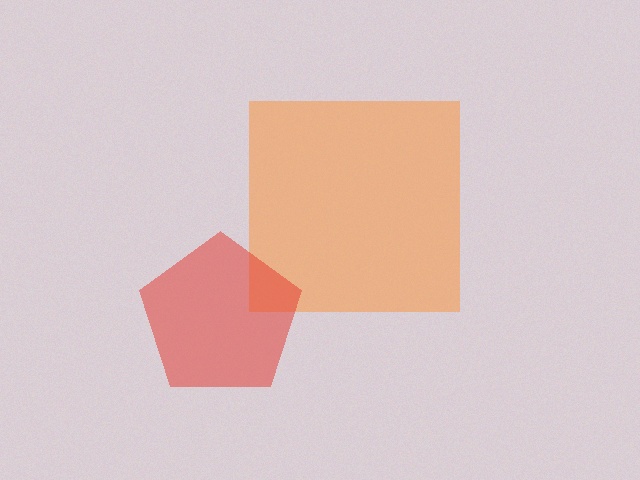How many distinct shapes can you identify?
There are 2 distinct shapes: an orange square, a red pentagon.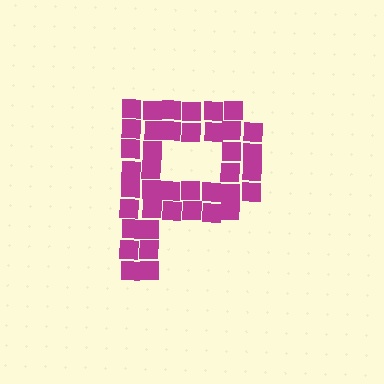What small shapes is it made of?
It is made of small squares.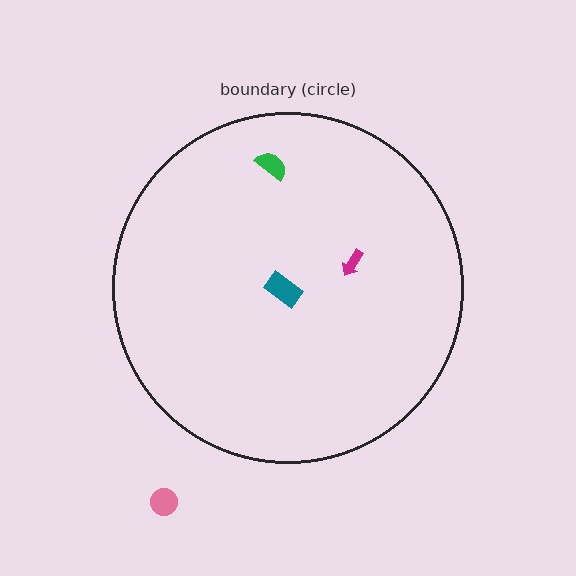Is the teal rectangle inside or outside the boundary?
Inside.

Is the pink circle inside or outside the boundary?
Outside.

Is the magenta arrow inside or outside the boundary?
Inside.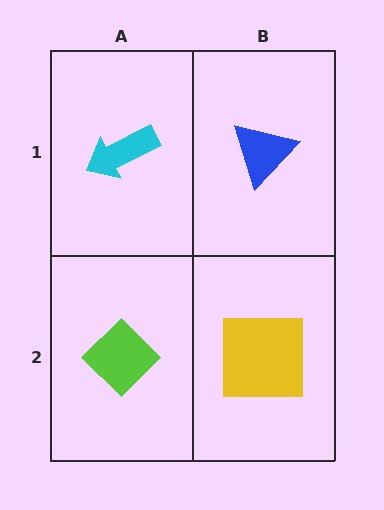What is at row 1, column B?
A blue triangle.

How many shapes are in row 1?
2 shapes.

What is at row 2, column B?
A yellow square.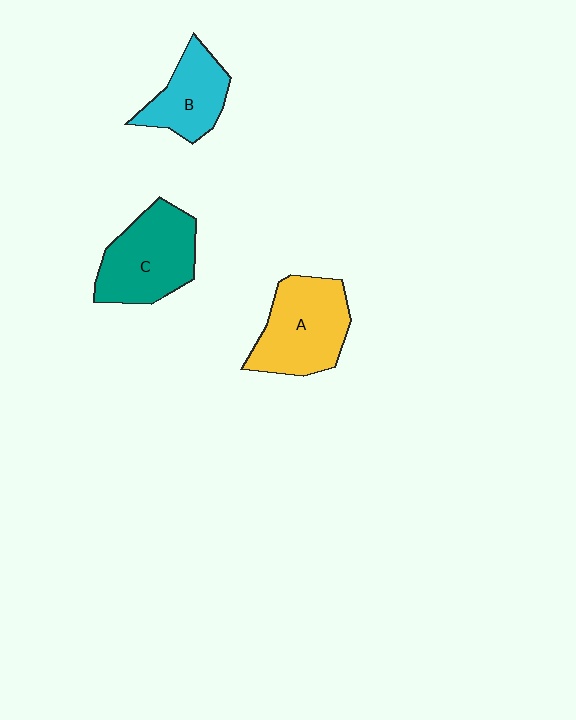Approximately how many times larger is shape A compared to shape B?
Approximately 1.4 times.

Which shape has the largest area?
Shape A (yellow).